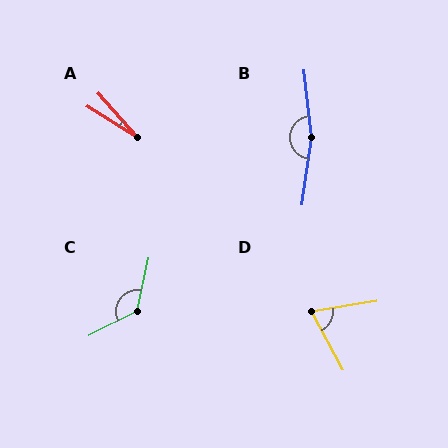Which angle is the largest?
B, at approximately 166 degrees.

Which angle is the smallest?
A, at approximately 17 degrees.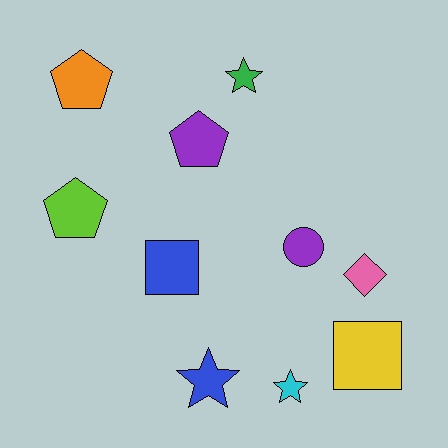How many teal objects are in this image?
There are no teal objects.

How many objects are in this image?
There are 10 objects.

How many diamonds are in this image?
There is 1 diamond.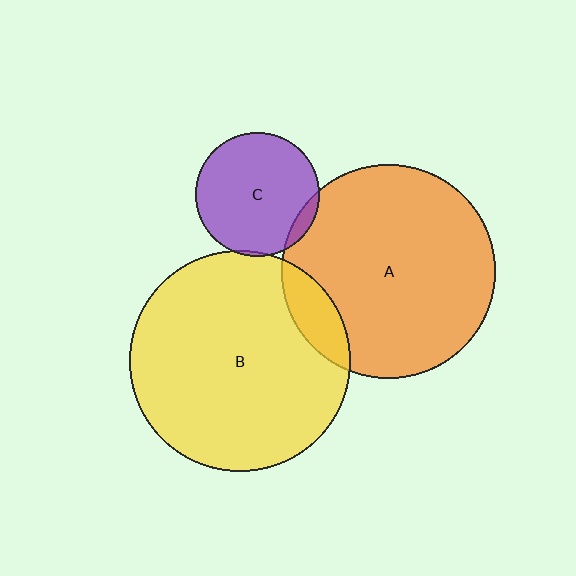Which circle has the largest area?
Circle B (yellow).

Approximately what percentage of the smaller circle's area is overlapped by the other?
Approximately 5%.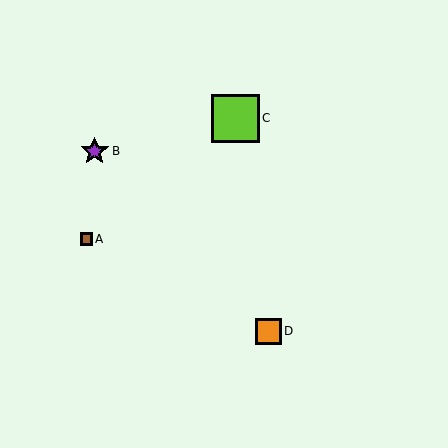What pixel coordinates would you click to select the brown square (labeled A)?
Click at (86, 239) to select the brown square A.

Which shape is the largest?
The lime square (labeled C) is the largest.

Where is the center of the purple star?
The center of the purple star is at (95, 151).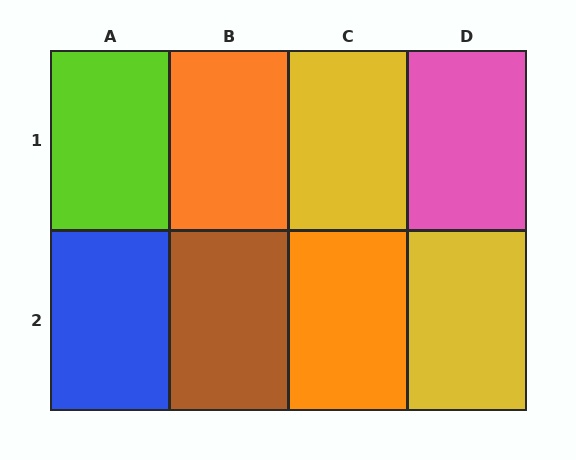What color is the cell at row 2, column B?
Brown.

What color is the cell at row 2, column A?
Blue.